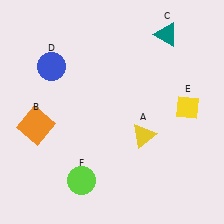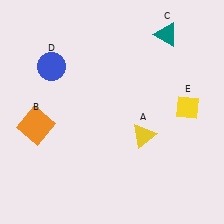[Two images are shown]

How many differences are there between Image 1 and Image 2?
There is 1 difference between the two images.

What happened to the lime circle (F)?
The lime circle (F) was removed in Image 2. It was in the bottom-left area of Image 1.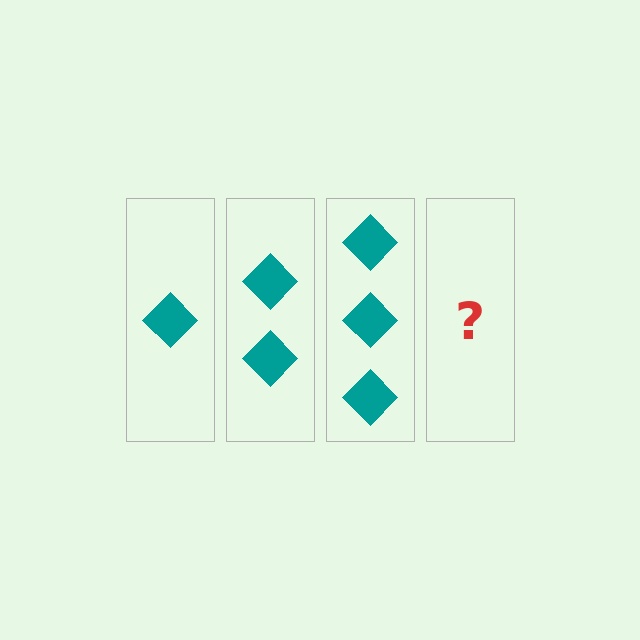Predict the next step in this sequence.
The next step is 4 diamonds.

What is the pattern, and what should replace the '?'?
The pattern is that each step adds one more diamond. The '?' should be 4 diamonds.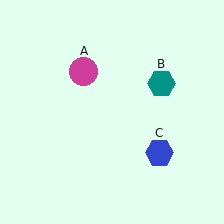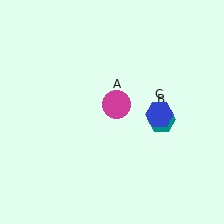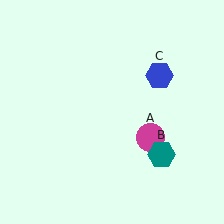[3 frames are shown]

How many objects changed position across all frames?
3 objects changed position: magenta circle (object A), teal hexagon (object B), blue hexagon (object C).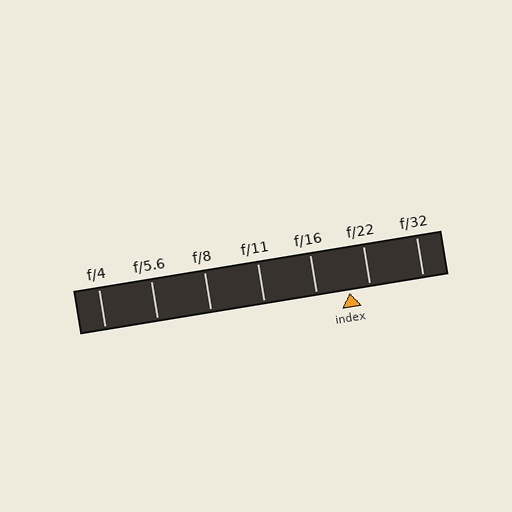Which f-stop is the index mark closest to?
The index mark is closest to f/22.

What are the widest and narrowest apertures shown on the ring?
The widest aperture shown is f/4 and the narrowest is f/32.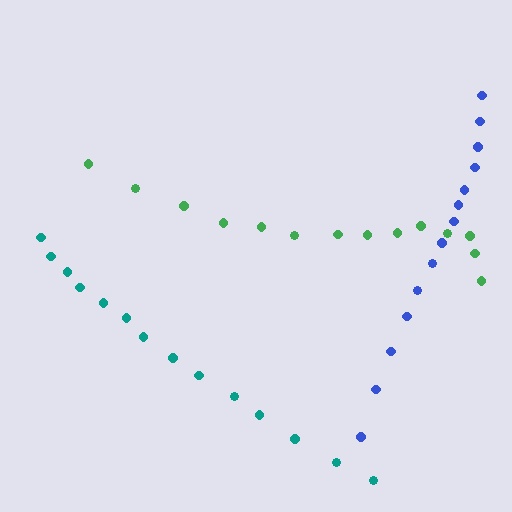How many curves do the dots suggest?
There are 3 distinct paths.